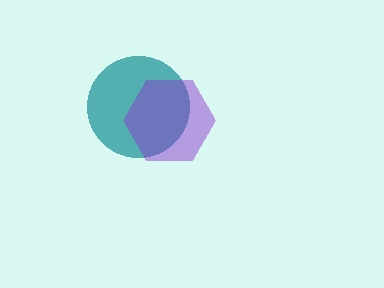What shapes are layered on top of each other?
The layered shapes are: a teal circle, a purple hexagon.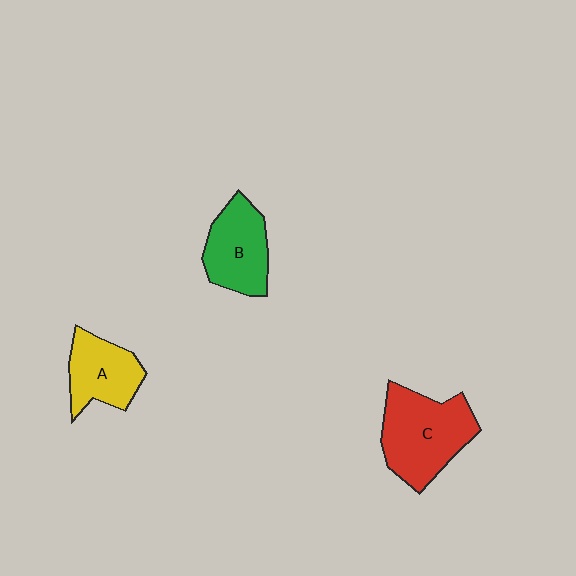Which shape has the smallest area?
Shape A (yellow).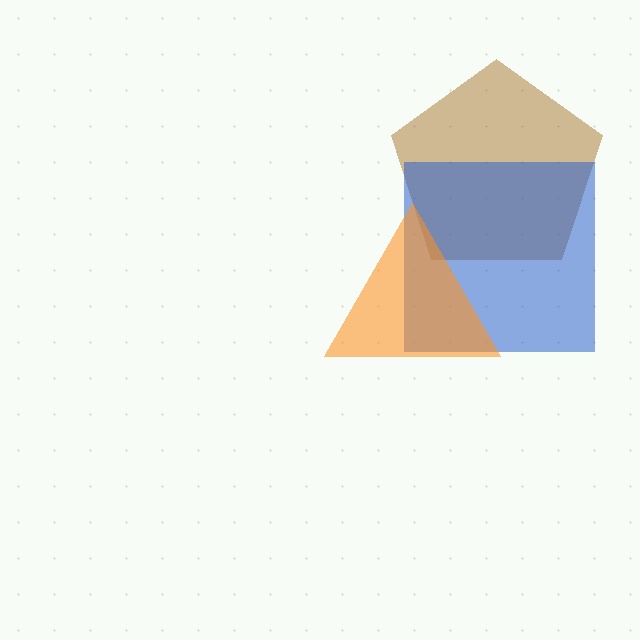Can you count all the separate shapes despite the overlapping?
Yes, there are 3 separate shapes.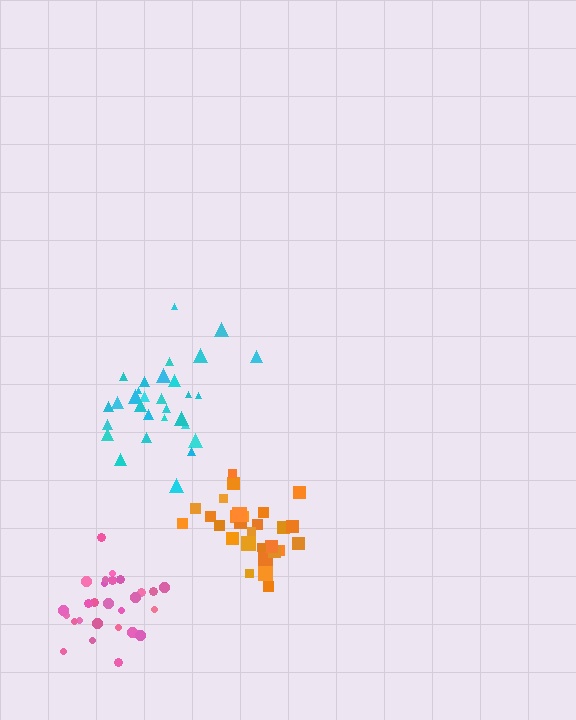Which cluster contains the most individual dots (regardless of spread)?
Cyan (30).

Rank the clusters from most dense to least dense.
pink, orange, cyan.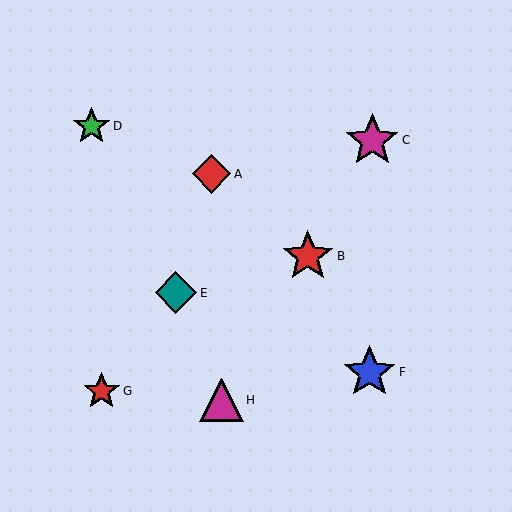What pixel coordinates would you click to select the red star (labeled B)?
Click at (308, 256) to select the red star B.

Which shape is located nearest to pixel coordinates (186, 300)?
The teal diamond (labeled E) at (176, 293) is nearest to that location.